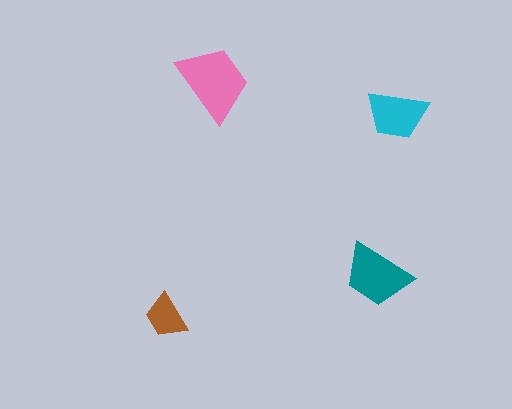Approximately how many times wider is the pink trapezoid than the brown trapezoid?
About 1.5 times wider.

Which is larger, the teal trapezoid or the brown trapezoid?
The teal one.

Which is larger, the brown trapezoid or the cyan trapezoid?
The cyan one.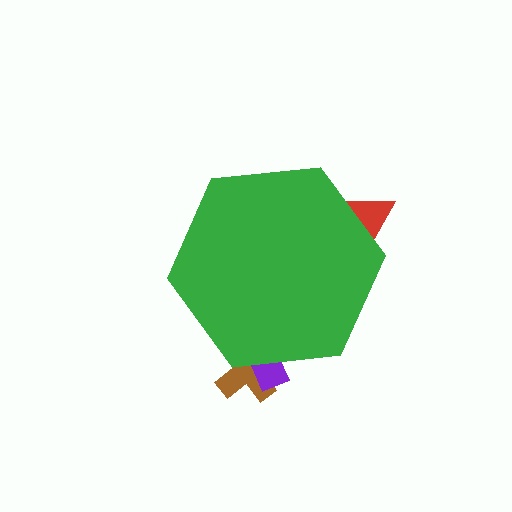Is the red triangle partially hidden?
Yes, the red triangle is partially hidden behind the green hexagon.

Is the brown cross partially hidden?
Yes, the brown cross is partially hidden behind the green hexagon.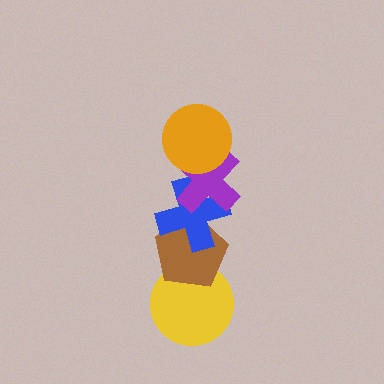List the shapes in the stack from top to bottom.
From top to bottom: the orange circle, the purple cross, the blue cross, the brown pentagon, the yellow circle.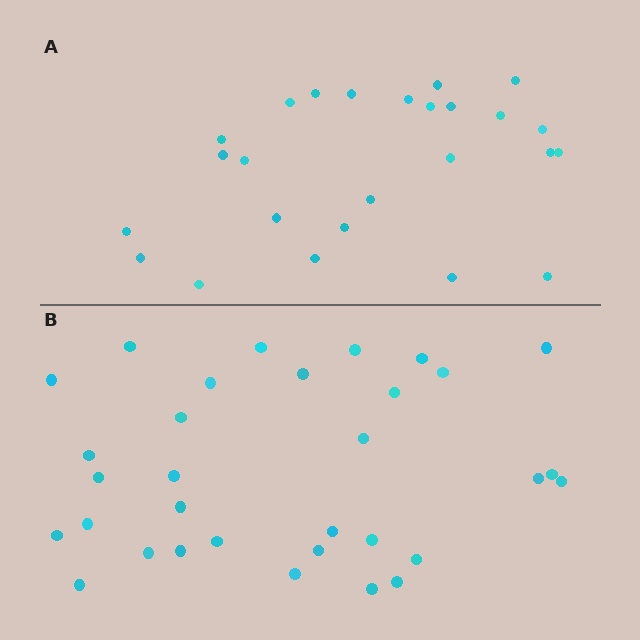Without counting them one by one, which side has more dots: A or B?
Region B (the bottom region) has more dots.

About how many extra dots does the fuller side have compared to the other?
Region B has roughly 8 or so more dots than region A.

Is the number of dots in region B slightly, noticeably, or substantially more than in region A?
Region B has noticeably more, but not dramatically so. The ratio is roughly 1.3 to 1.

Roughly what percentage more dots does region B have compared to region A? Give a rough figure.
About 30% more.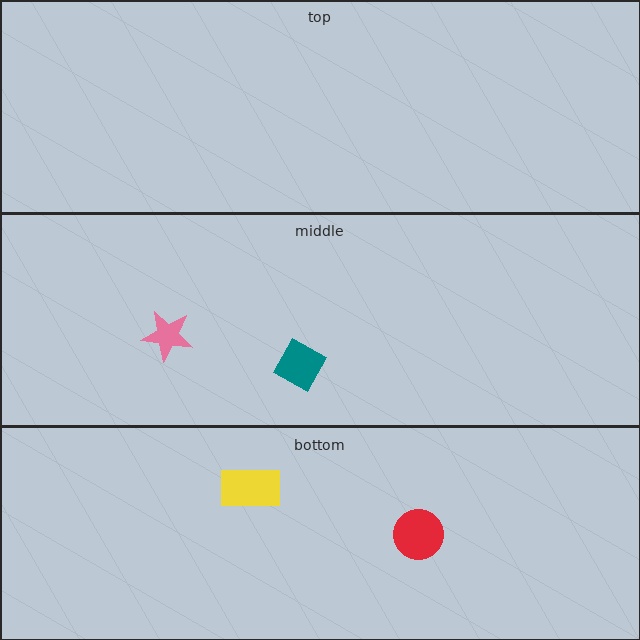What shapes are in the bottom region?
The yellow rectangle, the red circle.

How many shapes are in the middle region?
2.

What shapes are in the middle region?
The pink star, the teal diamond.